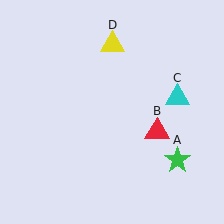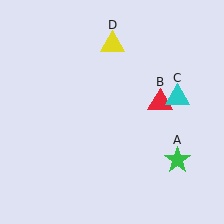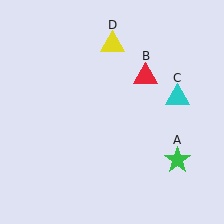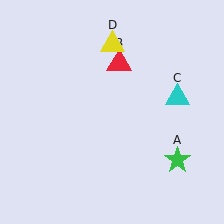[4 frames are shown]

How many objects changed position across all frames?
1 object changed position: red triangle (object B).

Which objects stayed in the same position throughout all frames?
Green star (object A) and cyan triangle (object C) and yellow triangle (object D) remained stationary.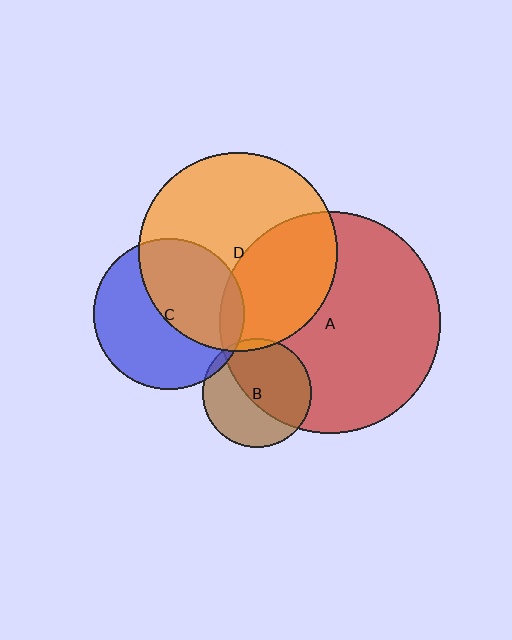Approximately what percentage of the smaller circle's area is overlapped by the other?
Approximately 5%.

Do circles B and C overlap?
Yes.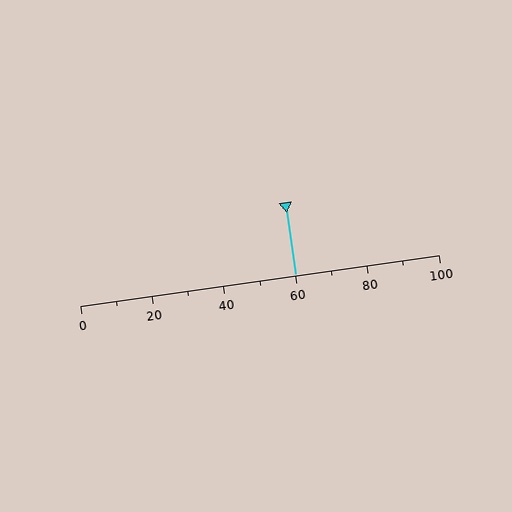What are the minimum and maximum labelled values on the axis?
The axis runs from 0 to 100.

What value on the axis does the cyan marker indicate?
The marker indicates approximately 60.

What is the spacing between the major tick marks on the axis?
The major ticks are spaced 20 apart.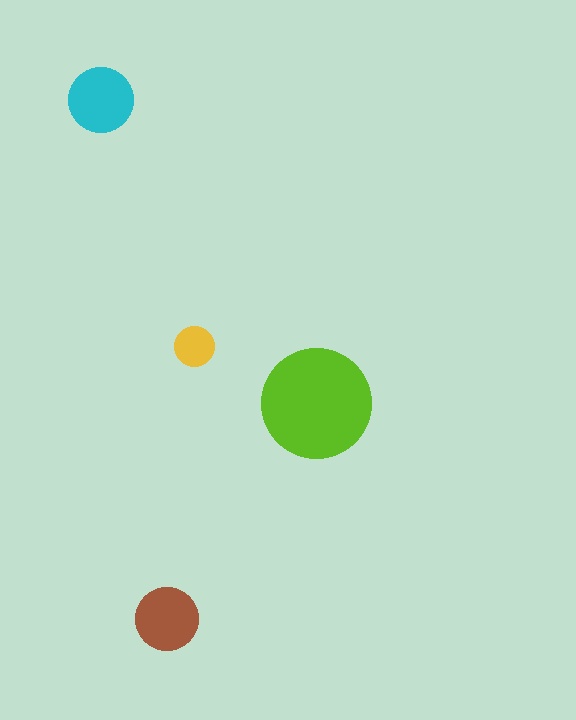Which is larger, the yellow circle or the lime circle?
The lime one.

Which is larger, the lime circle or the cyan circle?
The lime one.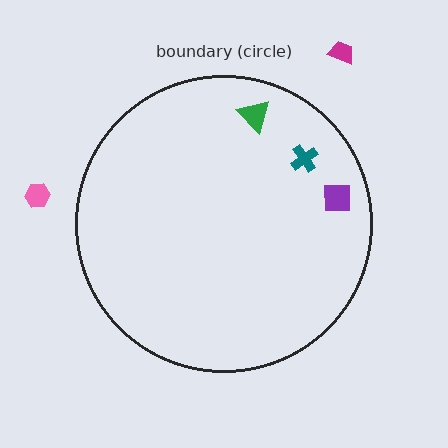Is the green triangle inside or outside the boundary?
Inside.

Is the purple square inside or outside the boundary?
Inside.